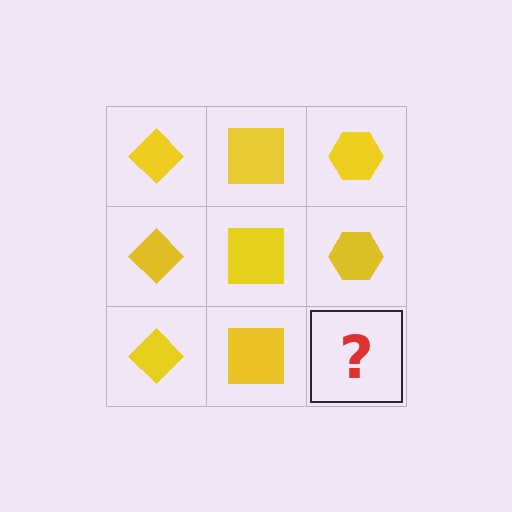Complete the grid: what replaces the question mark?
The question mark should be replaced with a yellow hexagon.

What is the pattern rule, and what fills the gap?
The rule is that each column has a consistent shape. The gap should be filled with a yellow hexagon.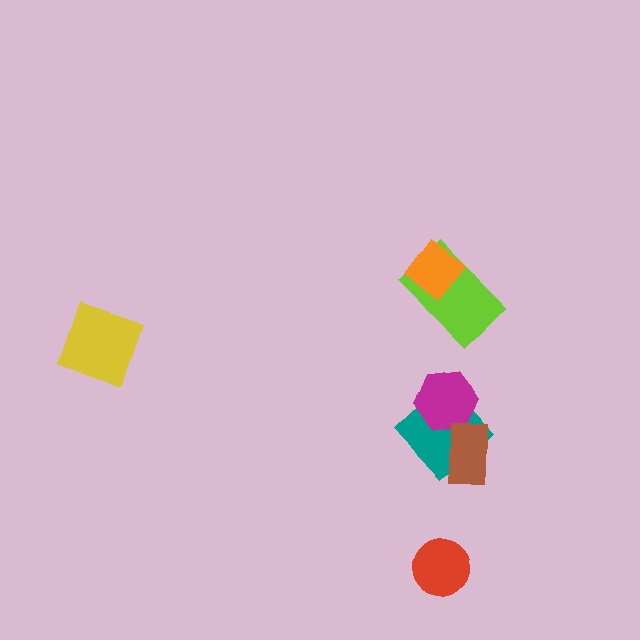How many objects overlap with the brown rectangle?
1 object overlaps with the brown rectangle.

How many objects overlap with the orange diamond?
1 object overlaps with the orange diamond.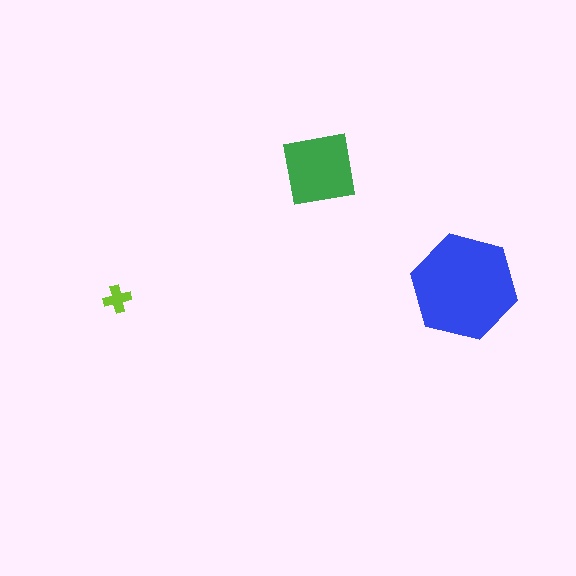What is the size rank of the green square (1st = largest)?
2nd.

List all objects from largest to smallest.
The blue hexagon, the green square, the lime cross.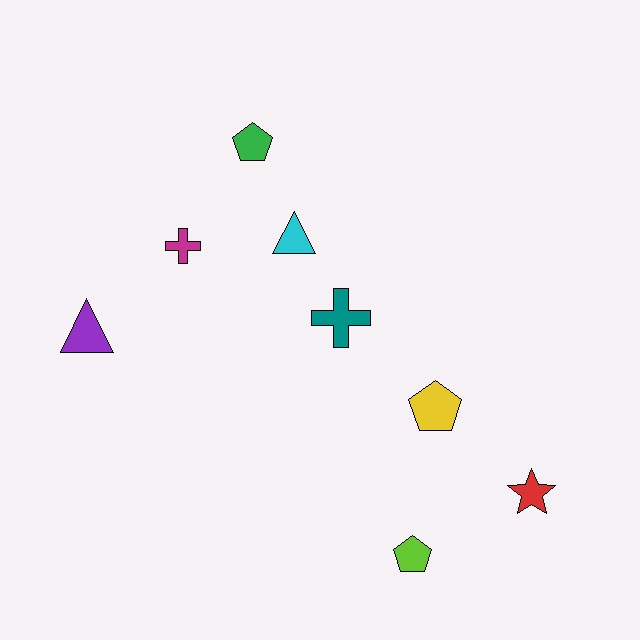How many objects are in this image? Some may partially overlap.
There are 8 objects.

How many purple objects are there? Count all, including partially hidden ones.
There is 1 purple object.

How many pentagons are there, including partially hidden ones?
There are 3 pentagons.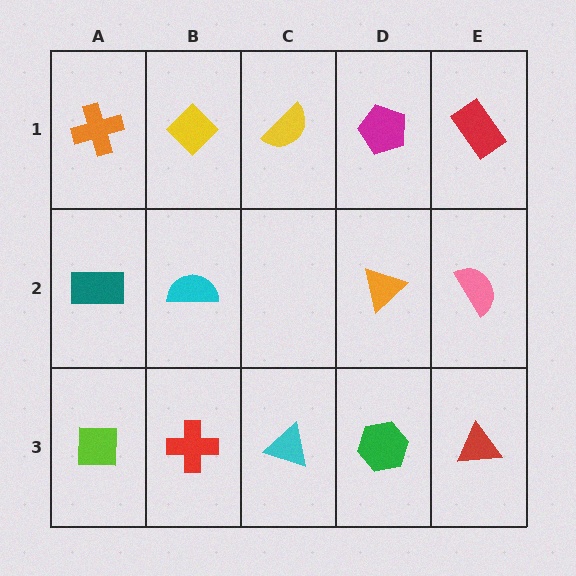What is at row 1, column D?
A magenta pentagon.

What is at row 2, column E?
A pink semicircle.